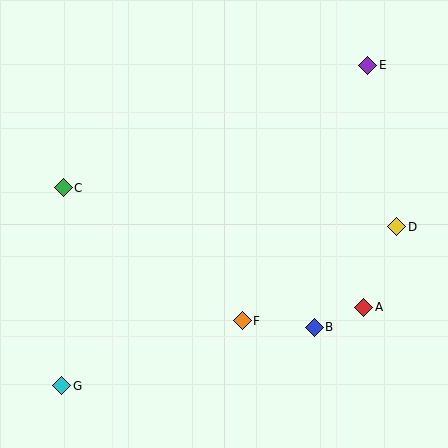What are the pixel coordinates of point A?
Point A is at (363, 307).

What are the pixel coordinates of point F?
Point F is at (242, 321).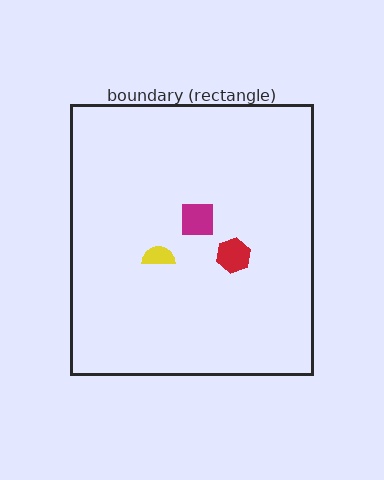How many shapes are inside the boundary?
3 inside, 0 outside.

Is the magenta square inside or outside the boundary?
Inside.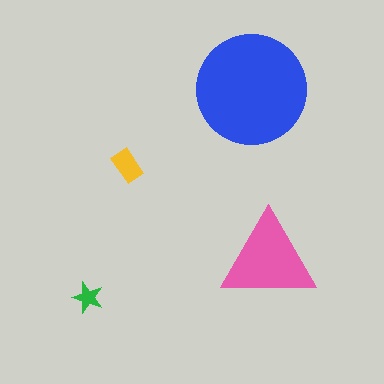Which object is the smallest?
The green star.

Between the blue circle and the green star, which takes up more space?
The blue circle.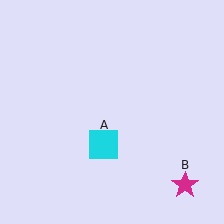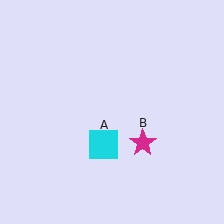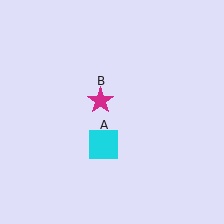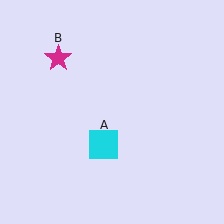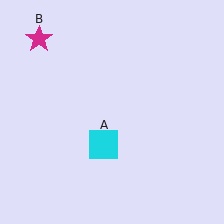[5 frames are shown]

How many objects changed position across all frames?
1 object changed position: magenta star (object B).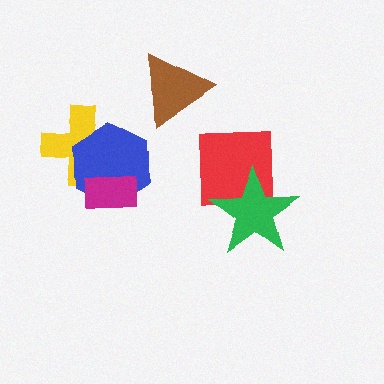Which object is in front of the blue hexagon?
The magenta rectangle is in front of the blue hexagon.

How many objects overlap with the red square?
1 object overlaps with the red square.